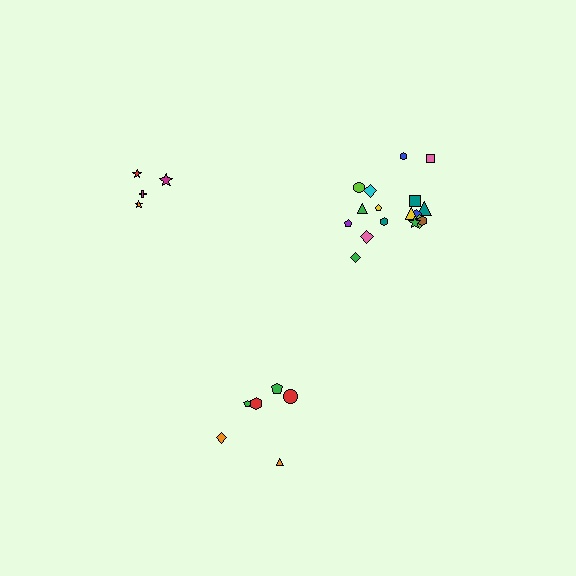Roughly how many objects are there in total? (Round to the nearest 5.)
Roughly 30 objects in total.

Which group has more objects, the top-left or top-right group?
The top-right group.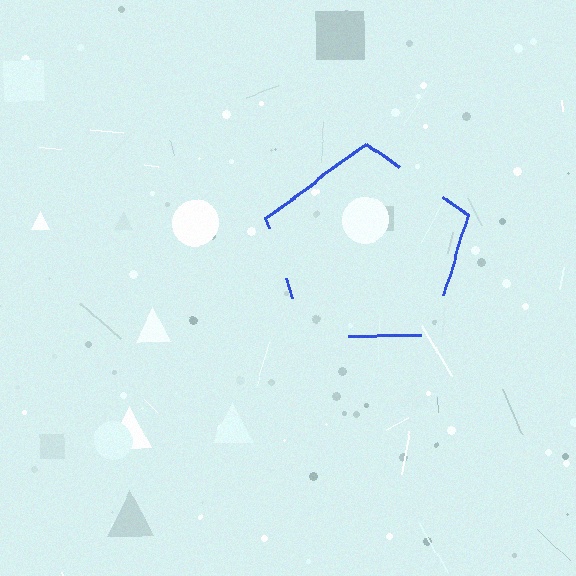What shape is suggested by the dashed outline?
The dashed outline suggests a pentagon.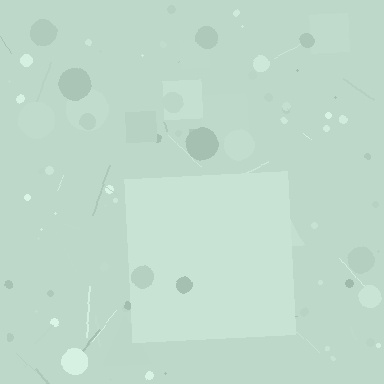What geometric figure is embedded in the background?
A square is embedded in the background.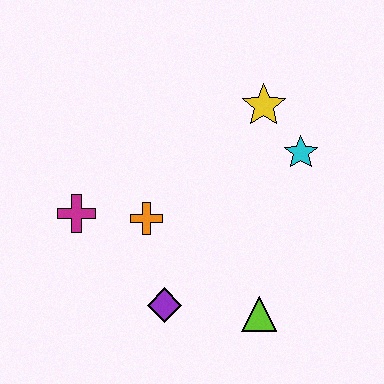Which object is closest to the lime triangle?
The purple diamond is closest to the lime triangle.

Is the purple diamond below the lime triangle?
No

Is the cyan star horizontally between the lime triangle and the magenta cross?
No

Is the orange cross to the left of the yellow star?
Yes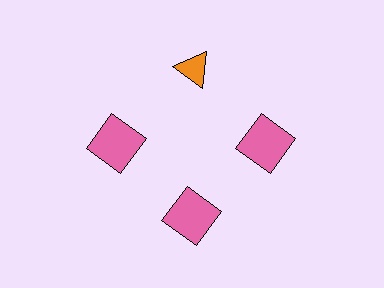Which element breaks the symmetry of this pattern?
The orange triangle at roughly the 12 o'clock position breaks the symmetry. All other shapes are pink squares.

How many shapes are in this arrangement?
There are 4 shapes arranged in a ring pattern.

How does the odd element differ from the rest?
It differs in both color (orange instead of pink) and shape (triangle instead of square).